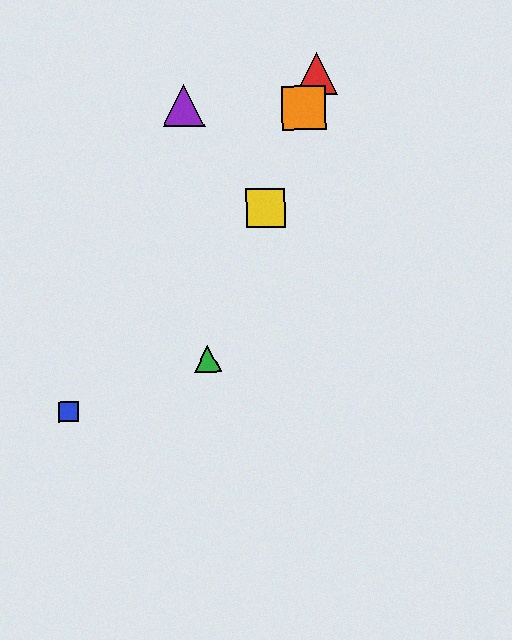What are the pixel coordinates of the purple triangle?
The purple triangle is at (184, 105).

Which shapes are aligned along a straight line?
The red triangle, the green triangle, the yellow square, the orange square are aligned along a straight line.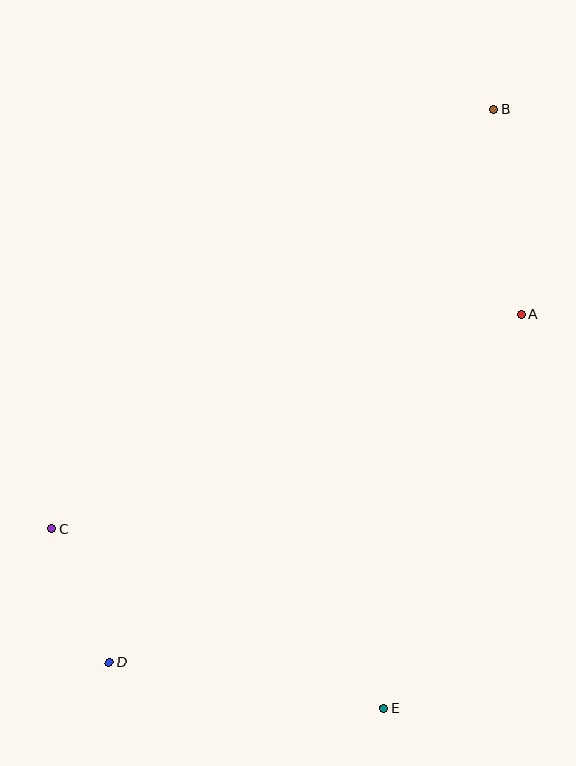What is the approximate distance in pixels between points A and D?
The distance between A and D is approximately 539 pixels.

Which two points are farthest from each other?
Points B and D are farthest from each other.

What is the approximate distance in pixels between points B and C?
The distance between B and C is approximately 610 pixels.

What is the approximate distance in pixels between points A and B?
The distance between A and B is approximately 206 pixels.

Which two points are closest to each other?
Points C and D are closest to each other.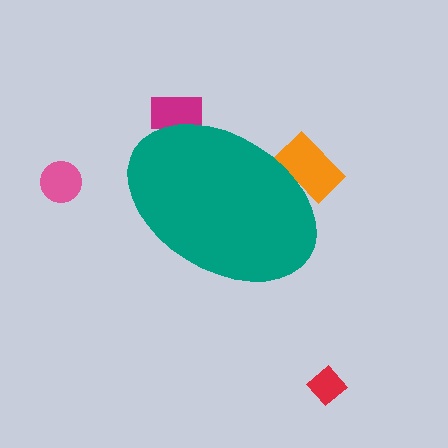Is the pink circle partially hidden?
No, the pink circle is fully visible.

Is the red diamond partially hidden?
No, the red diamond is fully visible.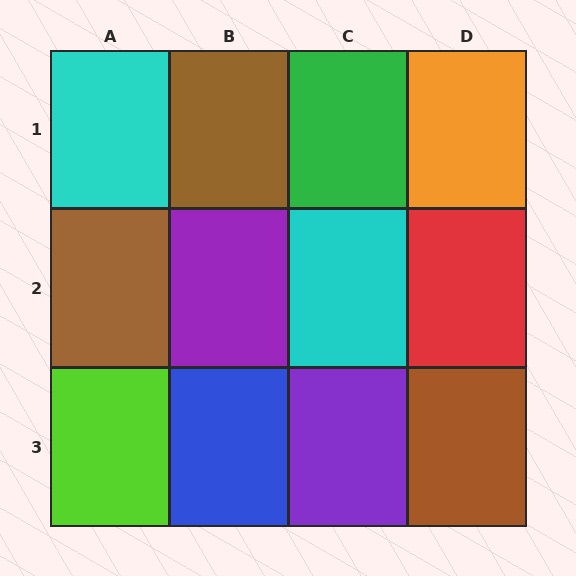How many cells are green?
1 cell is green.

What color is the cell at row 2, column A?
Brown.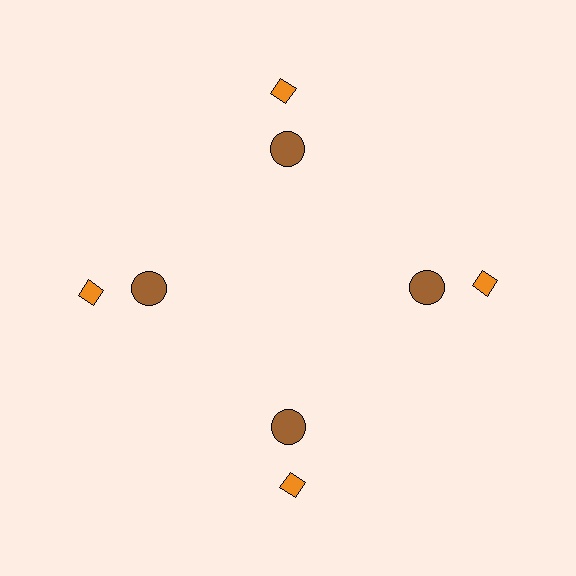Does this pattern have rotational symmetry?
Yes, this pattern has 4-fold rotational symmetry. It looks the same after rotating 90 degrees around the center.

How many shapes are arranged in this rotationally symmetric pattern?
There are 8 shapes, arranged in 4 groups of 2.